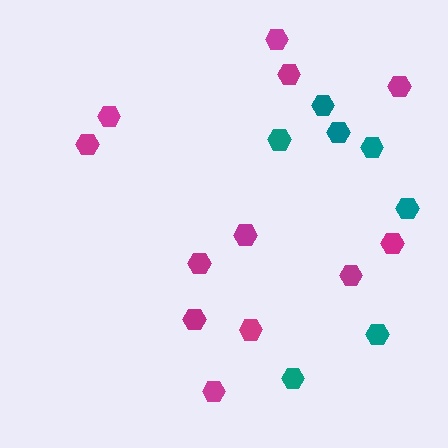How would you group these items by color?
There are 2 groups: one group of teal hexagons (7) and one group of magenta hexagons (12).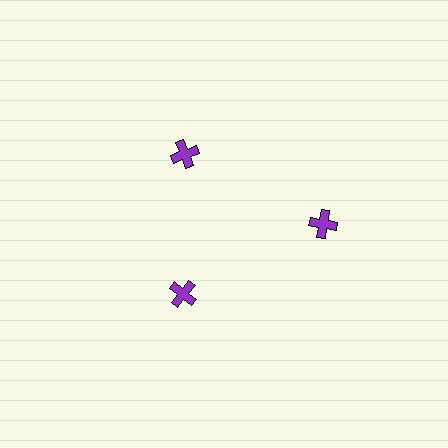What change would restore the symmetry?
The symmetry would be restored by moving it inward, back onto the ring so that all 3 crosses sit at equal angles and equal distance from the center.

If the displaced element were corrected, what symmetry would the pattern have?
It would have 3-fold rotational symmetry — the pattern would map onto itself every 120 degrees.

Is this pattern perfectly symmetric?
No. The 3 purple crosses are arranged in a ring, but one element near the 3 o'clock position is pushed outward from the center, breaking the 3-fold rotational symmetry.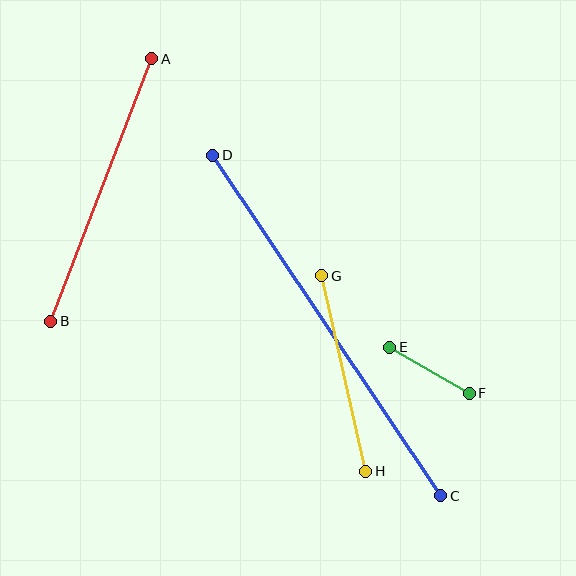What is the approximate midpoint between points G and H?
The midpoint is at approximately (344, 374) pixels.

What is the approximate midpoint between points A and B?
The midpoint is at approximately (101, 190) pixels.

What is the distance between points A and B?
The distance is approximately 281 pixels.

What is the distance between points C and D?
The distance is approximately 410 pixels.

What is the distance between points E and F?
The distance is approximately 92 pixels.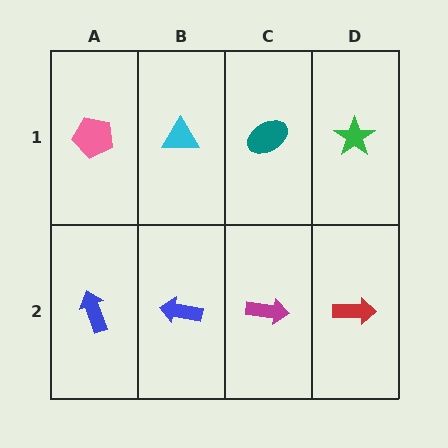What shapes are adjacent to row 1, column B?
A blue arrow (row 2, column B), a pink pentagon (row 1, column A), a teal ellipse (row 1, column C).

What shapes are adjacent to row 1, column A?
A blue arrow (row 2, column A), a cyan triangle (row 1, column B).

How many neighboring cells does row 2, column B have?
3.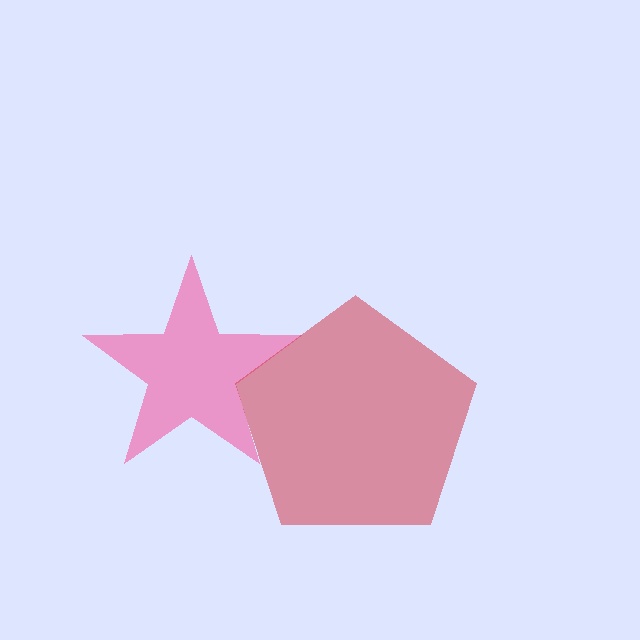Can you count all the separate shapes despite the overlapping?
Yes, there are 2 separate shapes.